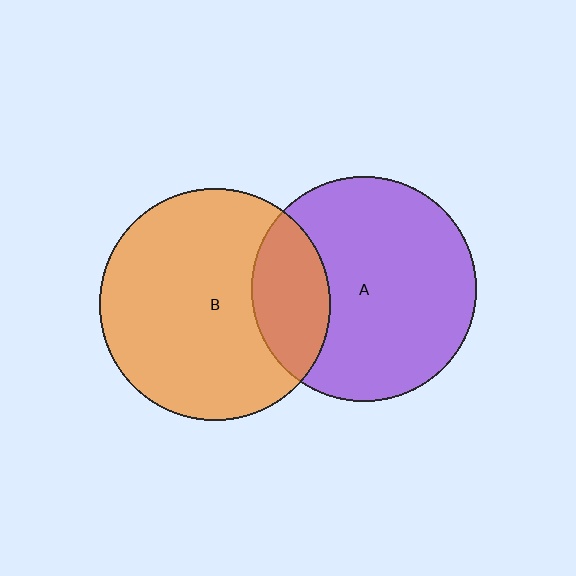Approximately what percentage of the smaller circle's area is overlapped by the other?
Approximately 25%.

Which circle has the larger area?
Circle B (orange).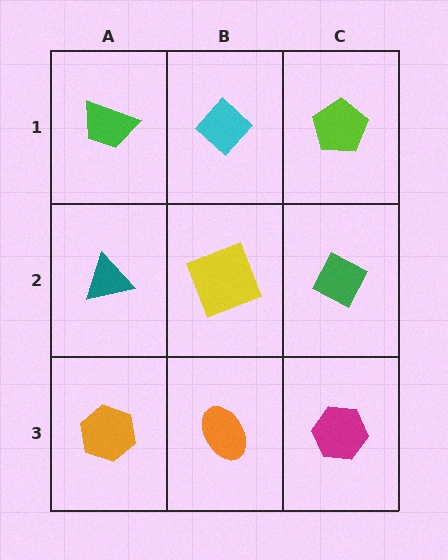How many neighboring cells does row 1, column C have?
2.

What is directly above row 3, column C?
A green diamond.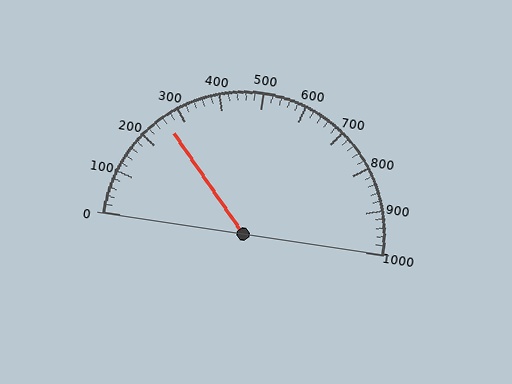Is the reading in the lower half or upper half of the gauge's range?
The reading is in the lower half of the range (0 to 1000).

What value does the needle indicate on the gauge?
The needle indicates approximately 260.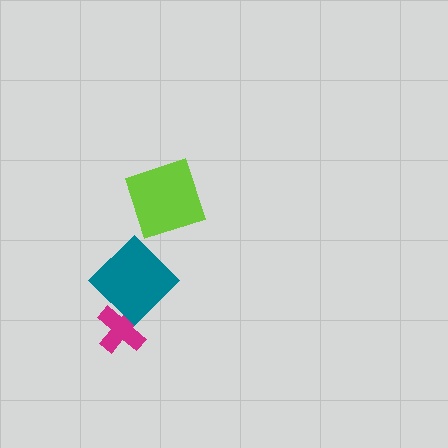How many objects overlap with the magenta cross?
1 object overlaps with the magenta cross.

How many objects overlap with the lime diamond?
0 objects overlap with the lime diamond.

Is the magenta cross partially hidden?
Yes, it is partially covered by another shape.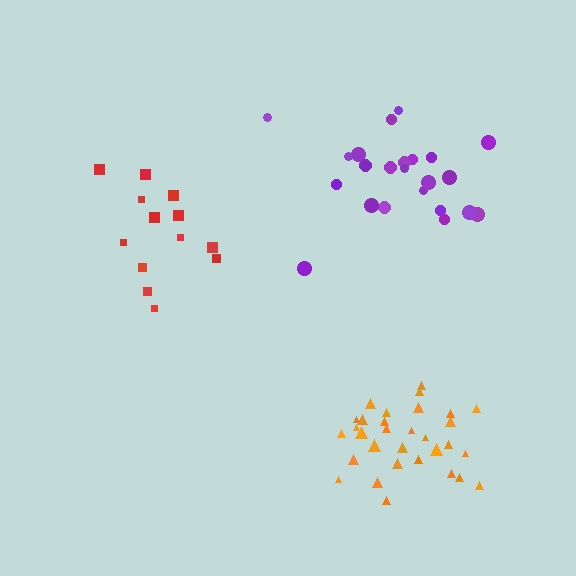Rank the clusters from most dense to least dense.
orange, red, purple.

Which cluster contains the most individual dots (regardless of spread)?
Orange (31).